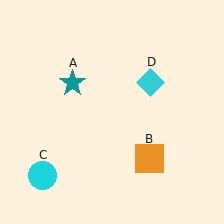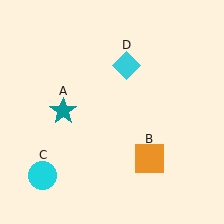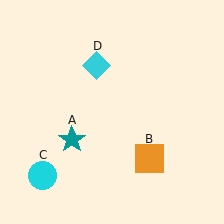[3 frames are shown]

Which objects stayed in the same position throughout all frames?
Orange square (object B) and cyan circle (object C) remained stationary.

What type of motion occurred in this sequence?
The teal star (object A), cyan diamond (object D) rotated counterclockwise around the center of the scene.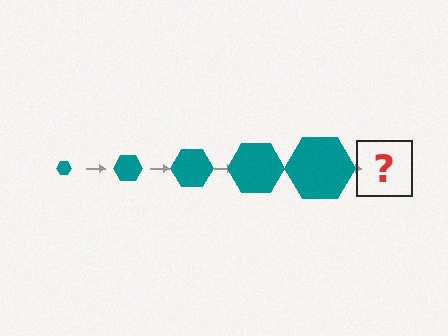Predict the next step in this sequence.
The next step is a teal hexagon, larger than the previous one.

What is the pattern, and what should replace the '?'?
The pattern is that the hexagon gets progressively larger each step. The '?' should be a teal hexagon, larger than the previous one.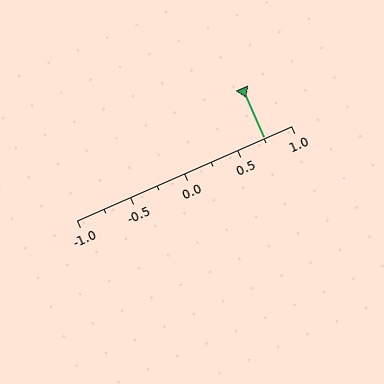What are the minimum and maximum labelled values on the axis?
The axis runs from -1.0 to 1.0.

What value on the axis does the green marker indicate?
The marker indicates approximately 0.75.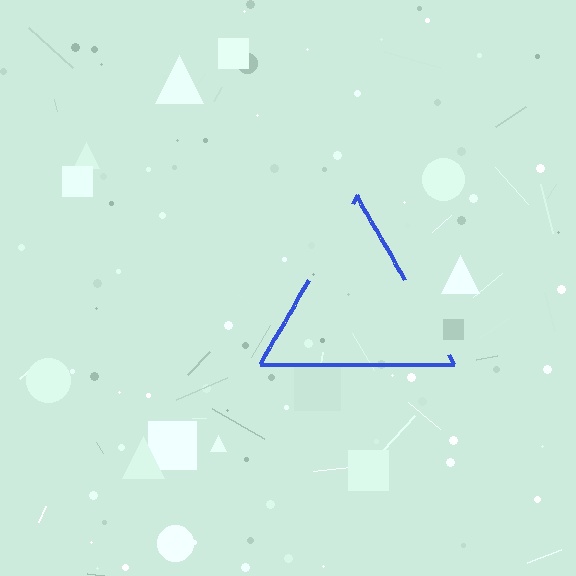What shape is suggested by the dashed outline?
The dashed outline suggests a triangle.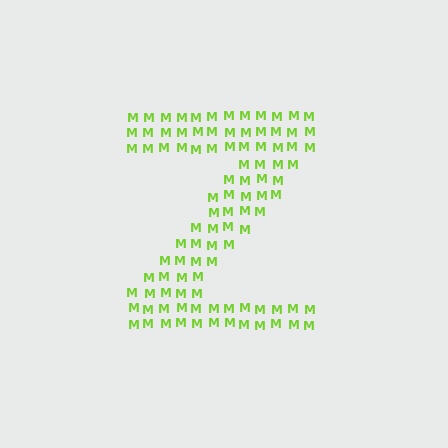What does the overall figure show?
The overall figure shows the letter Z.